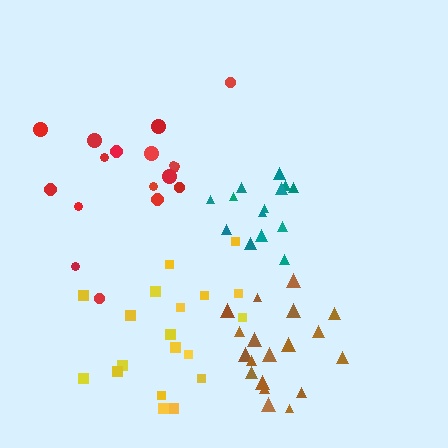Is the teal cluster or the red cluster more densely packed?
Teal.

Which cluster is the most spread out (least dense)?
Yellow.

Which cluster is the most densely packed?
Brown.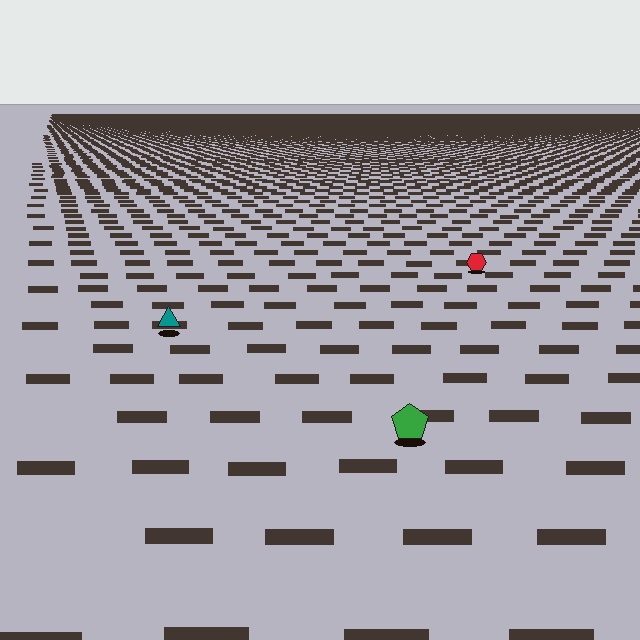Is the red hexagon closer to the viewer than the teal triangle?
No. The teal triangle is closer — you can tell from the texture gradient: the ground texture is coarser near it.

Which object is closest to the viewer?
The green pentagon is closest. The texture marks near it are larger and more spread out.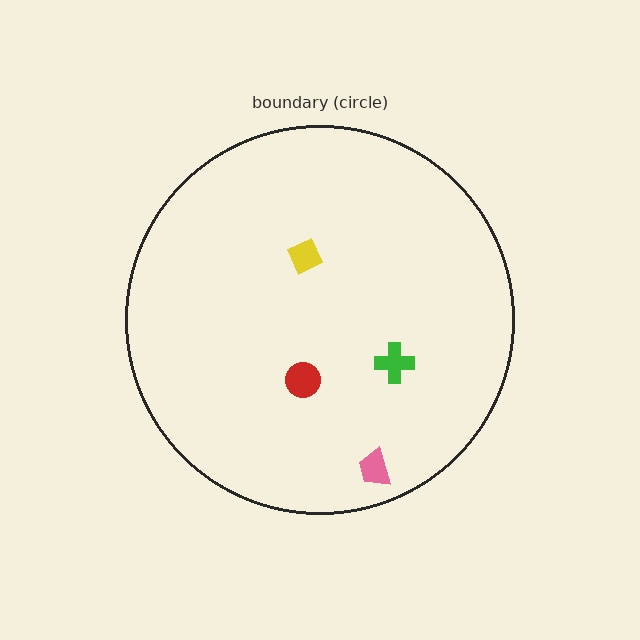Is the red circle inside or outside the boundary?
Inside.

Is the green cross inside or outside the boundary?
Inside.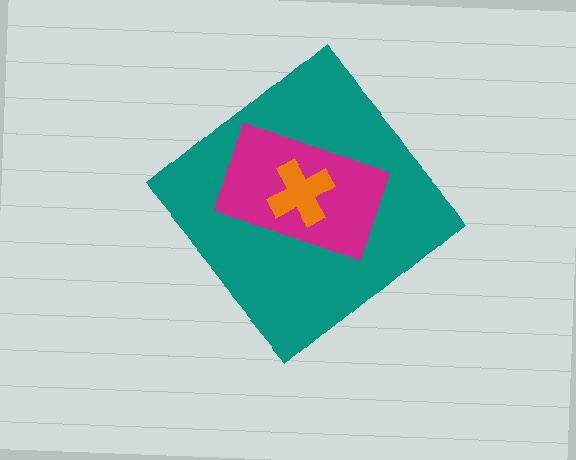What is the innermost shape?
The orange cross.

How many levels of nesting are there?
3.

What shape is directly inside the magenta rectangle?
The orange cross.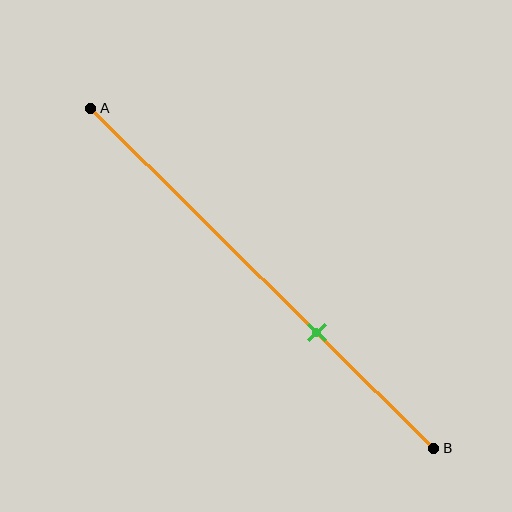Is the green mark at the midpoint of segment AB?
No, the mark is at about 65% from A, not at the 50% midpoint.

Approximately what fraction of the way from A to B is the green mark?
The green mark is approximately 65% of the way from A to B.